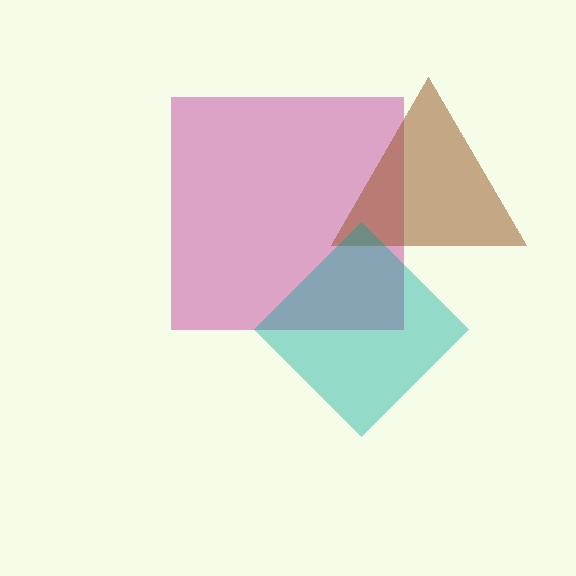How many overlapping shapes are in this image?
There are 3 overlapping shapes in the image.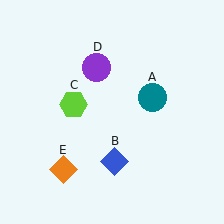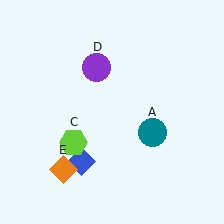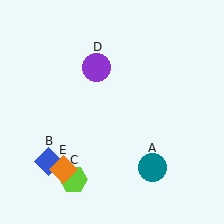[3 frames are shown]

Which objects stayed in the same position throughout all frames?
Purple circle (object D) and orange diamond (object E) remained stationary.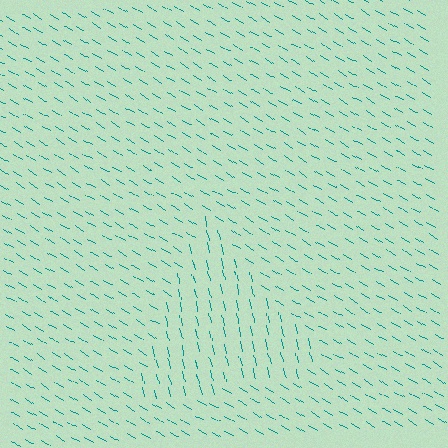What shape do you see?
I see a triangle.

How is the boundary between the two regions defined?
The boundary is defined purely by a change in line orientation (approximately 45 degrees difference). All lines are the same color and thickness.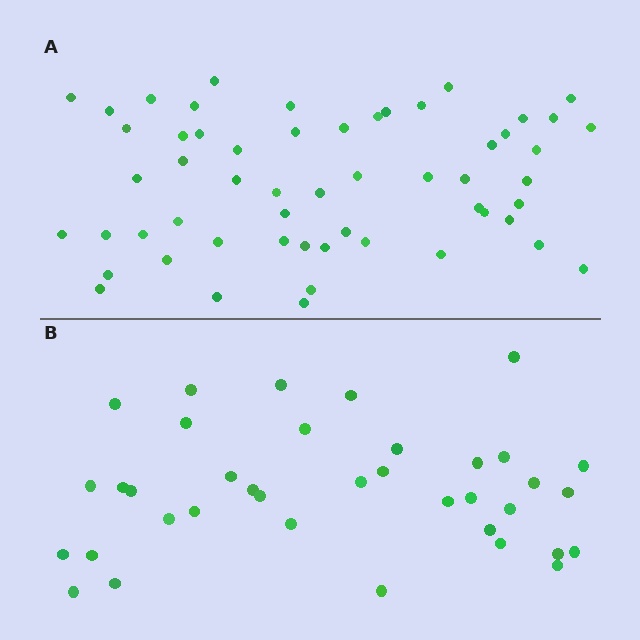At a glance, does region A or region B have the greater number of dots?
Region A (the top region) has more dots.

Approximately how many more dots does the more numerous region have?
Region A has approximately 20 more dots than region B.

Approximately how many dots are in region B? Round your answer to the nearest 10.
About 40 dots. (The exact count is 37, which rounds to 40.)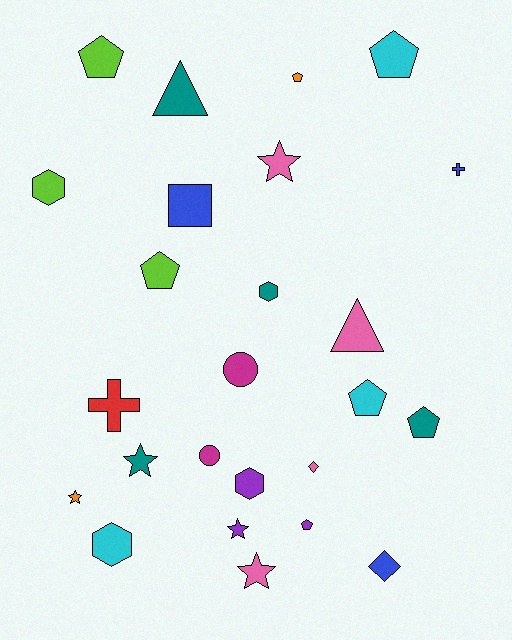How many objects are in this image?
There are 25 objects.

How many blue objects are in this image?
There are 3 blue objects.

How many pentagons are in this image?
There are 7 pentagons.